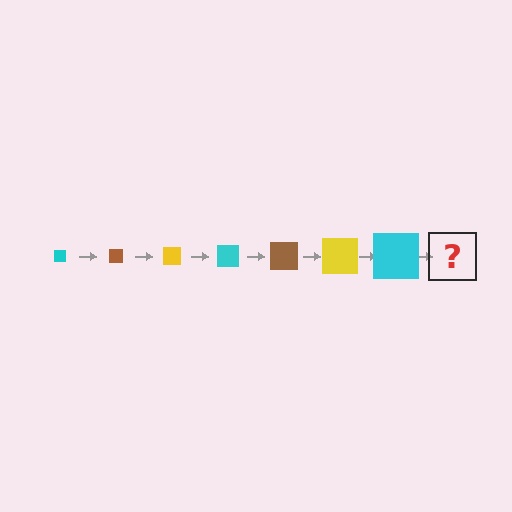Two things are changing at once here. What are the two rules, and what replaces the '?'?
The two rules are that the square grows larger each step and the color cycles through cyan, brown, and yellow. The '?' should be a brown square, larger than the previous one.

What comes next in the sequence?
The next element should be a brown square, larger than the previous one.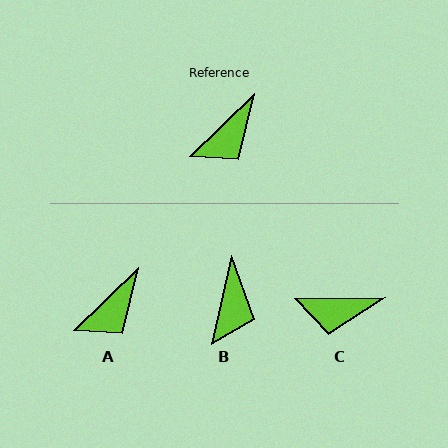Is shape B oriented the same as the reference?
No, it is off by about 34 degrees.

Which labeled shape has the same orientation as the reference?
A.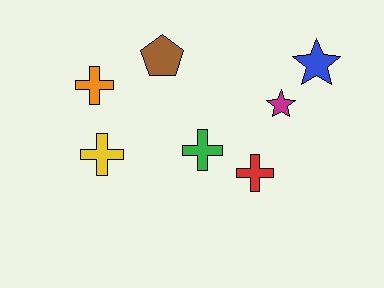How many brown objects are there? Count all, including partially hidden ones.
There is 1 brown object.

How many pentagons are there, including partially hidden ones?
There is 1 pentagon.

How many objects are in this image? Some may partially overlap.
There are 7 objects.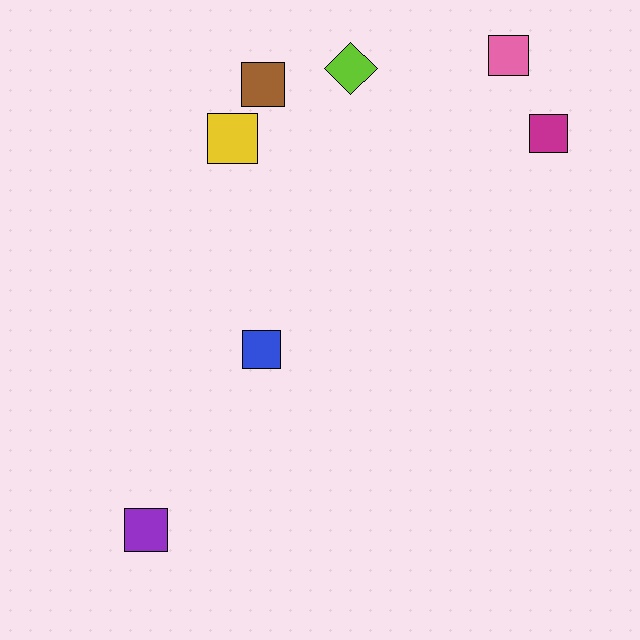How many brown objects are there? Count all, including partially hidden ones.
There is 1 brown object.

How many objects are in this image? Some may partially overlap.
There are 7 objects.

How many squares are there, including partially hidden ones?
There are 6 squares.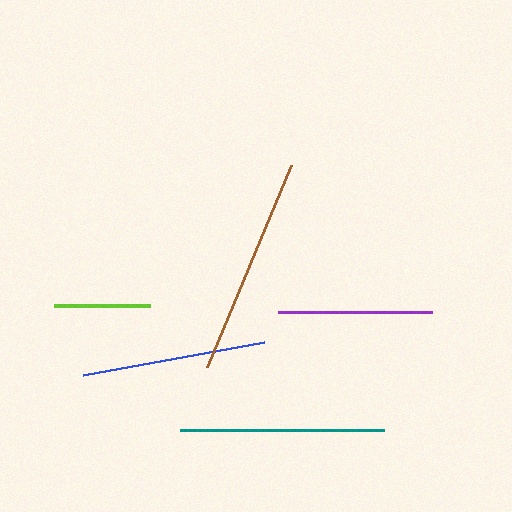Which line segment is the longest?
The brown line is the longest at approximately 219 pixels.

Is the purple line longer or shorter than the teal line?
The teal line is longer than the purple line.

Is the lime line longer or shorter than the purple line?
The purple line is longer than the lime line.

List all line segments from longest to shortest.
From longest to shortest: brown, teal, blue, purple, lime.